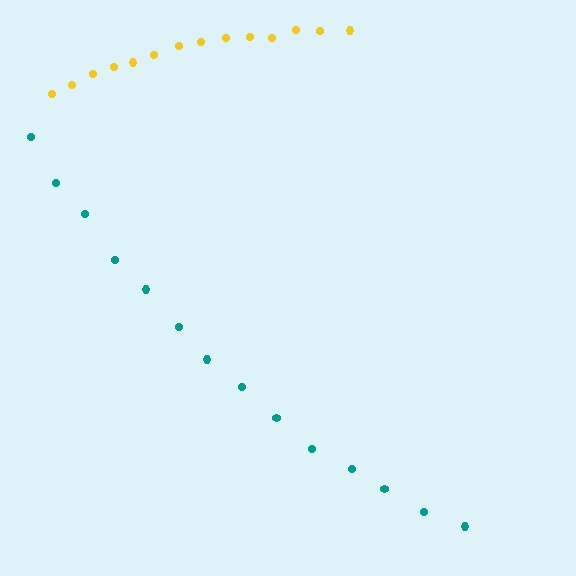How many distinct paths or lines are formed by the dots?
There are 2 distinct paths.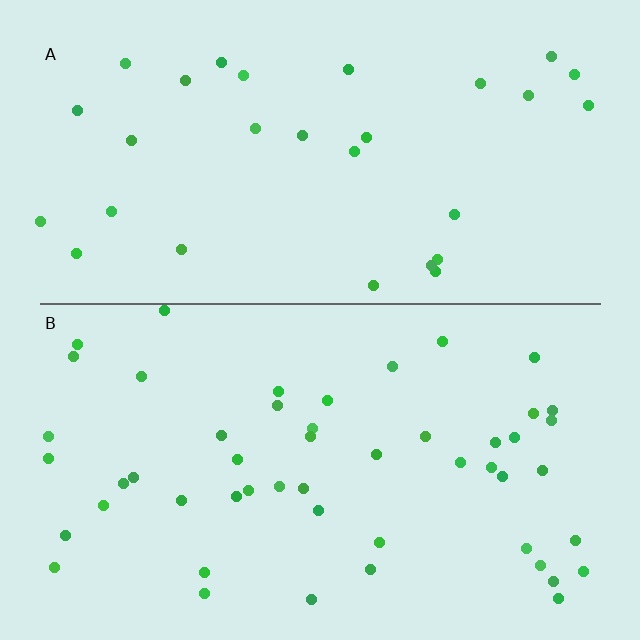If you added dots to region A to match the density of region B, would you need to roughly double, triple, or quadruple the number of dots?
Approximately double.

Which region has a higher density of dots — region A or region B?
B (the bottom).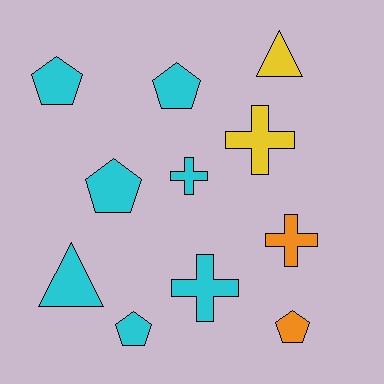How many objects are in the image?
There are 11 objects.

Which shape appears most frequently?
Pentagon, with 5 objects.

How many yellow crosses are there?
There is 1 yellow cross.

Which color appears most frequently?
Cyan, with 7 objects.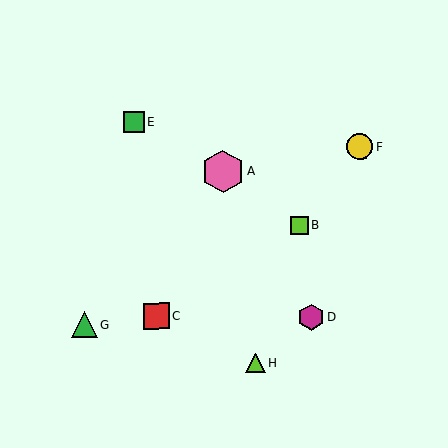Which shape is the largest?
The pink hexagon (labeled A) is the largest.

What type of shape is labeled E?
Shape E is a green square.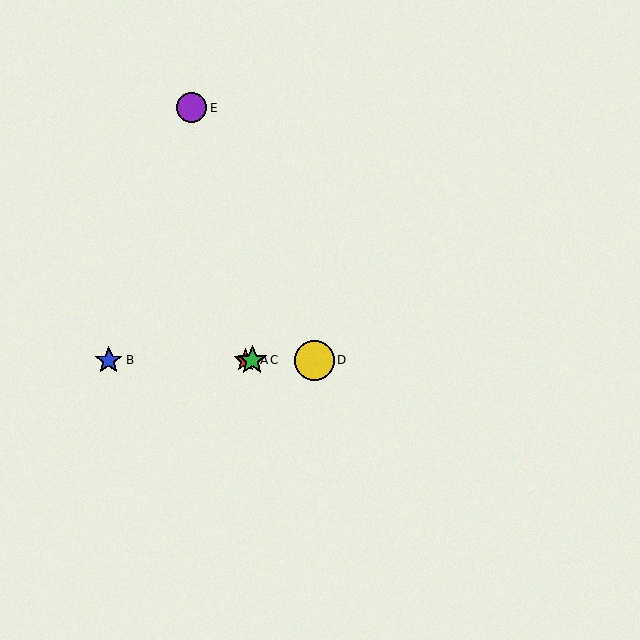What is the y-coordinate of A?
Object A is at y≈360.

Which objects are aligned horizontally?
Objects A, B, C, D are aligned horizontally.